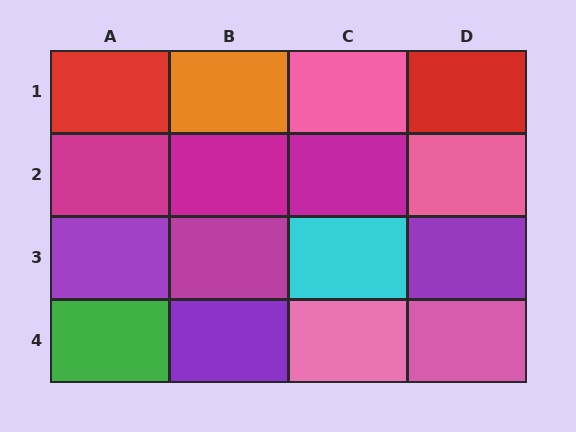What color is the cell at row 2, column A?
Magenta.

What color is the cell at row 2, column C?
Magenta.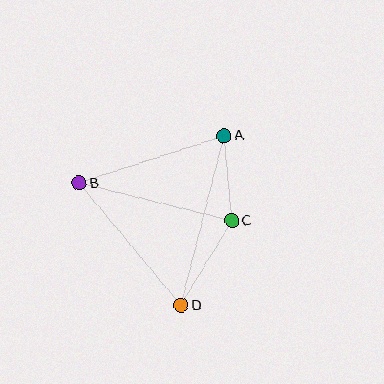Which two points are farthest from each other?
Points A and D are farthest from each other.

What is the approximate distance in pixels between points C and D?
The distance between C and D is approximately 98 pixels.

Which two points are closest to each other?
Points A and C are closest to each other.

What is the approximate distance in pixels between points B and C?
The distance between B and C is approximately 157 pixels.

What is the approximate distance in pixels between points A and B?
The distance between A and B is approximately 152 pixels.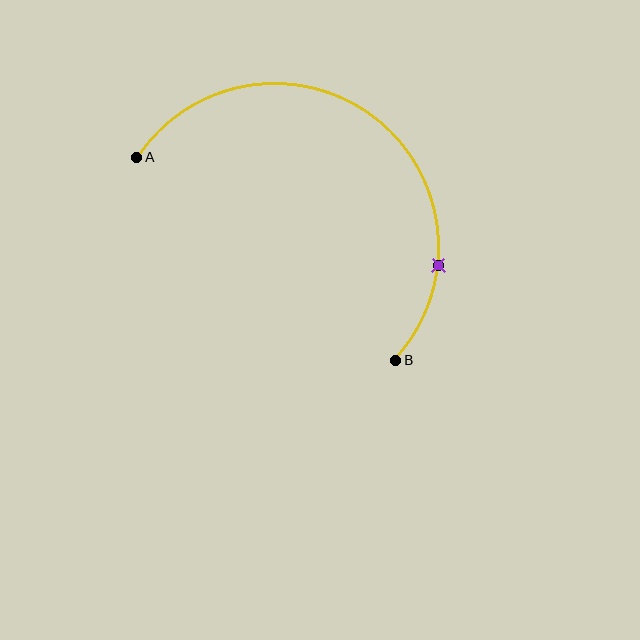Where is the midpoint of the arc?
The arc midpoint is the point on the curve farthest from the straight line joining A and B. It sits above and to the right of that line.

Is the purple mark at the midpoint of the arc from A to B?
No. The purple mark lies on the arc but is closer to endpoint B. The arc midpoint would be at the point on the curve equidistant along the arc from both A and B.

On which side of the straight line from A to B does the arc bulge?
The arc bulges above and to the right of the straight line connecting A and B.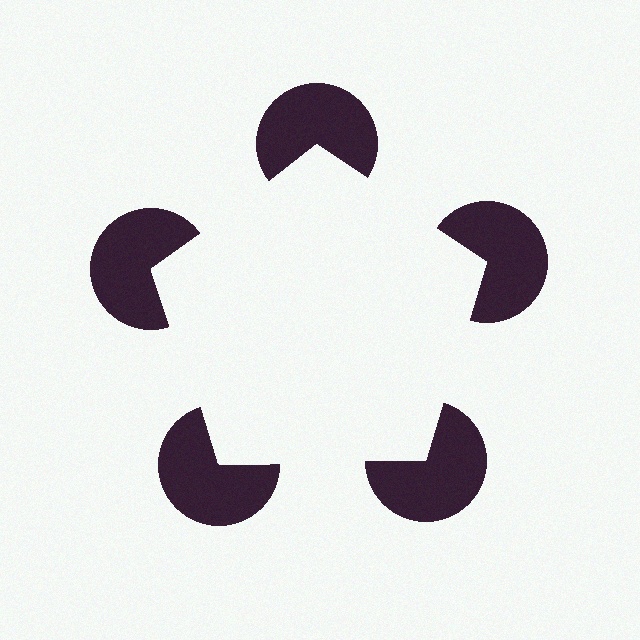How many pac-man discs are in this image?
There are 5 — one at each vertex of the illusory pentagon.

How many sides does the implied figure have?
5 sides.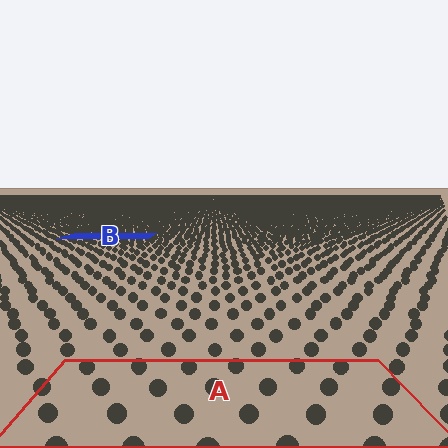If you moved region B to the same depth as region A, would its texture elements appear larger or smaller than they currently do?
They would appear larger. At a closer depth, the same texture elements are projected at a bigger on-screen size.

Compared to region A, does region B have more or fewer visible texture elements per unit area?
Region B has more texture elements per unit area — they are packed more densely because it is farther away.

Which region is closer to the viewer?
Region A is closer. The texture elements there are larger and more spread out.